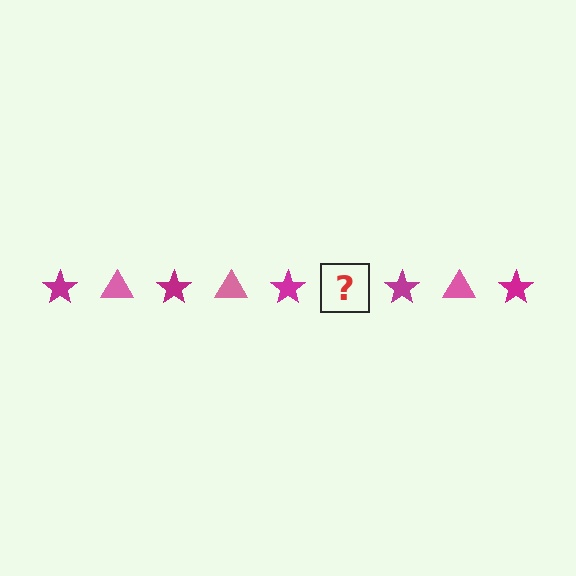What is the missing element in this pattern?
The missing element is a pink triangle.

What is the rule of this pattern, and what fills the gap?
The rule is that the pattern alternates between magenta star and pink triangle. The gap should be filled with a pink triangle.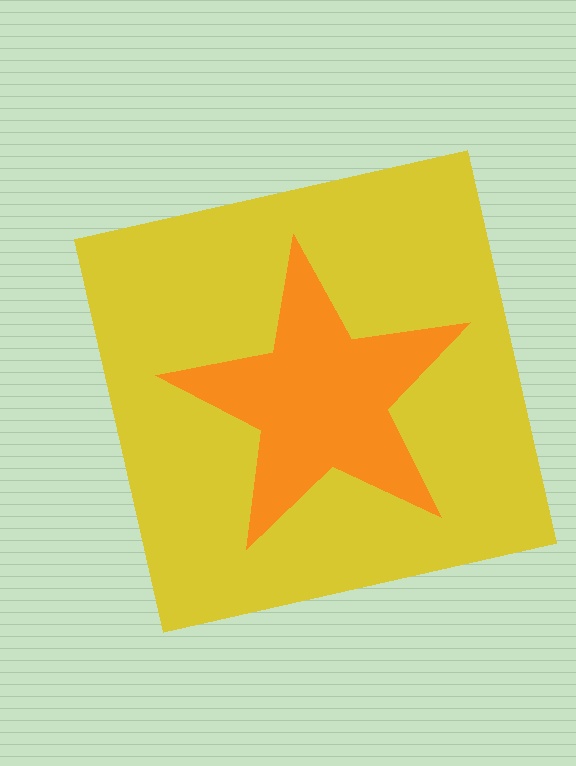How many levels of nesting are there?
2.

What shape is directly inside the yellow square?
The orange star.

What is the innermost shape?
The orange star.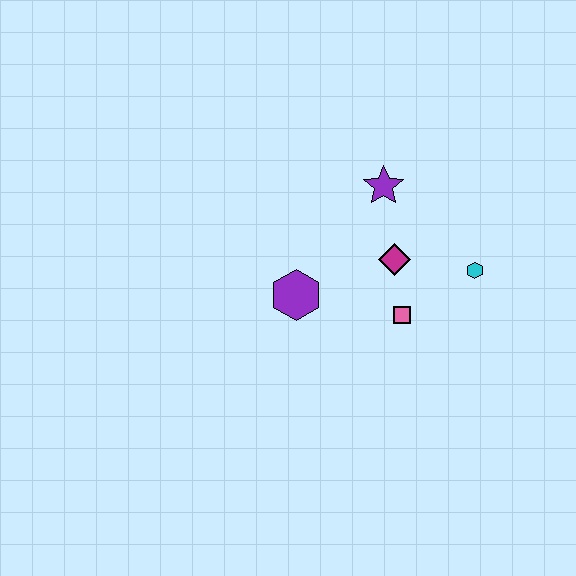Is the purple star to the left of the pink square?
Yes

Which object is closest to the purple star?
The magenta diamond is closest to the purple star.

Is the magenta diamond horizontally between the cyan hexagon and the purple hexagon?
Yes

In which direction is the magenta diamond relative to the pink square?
The magenta diamond is above the pink square.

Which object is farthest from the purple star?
The purple hexagon is farthest from the purple star.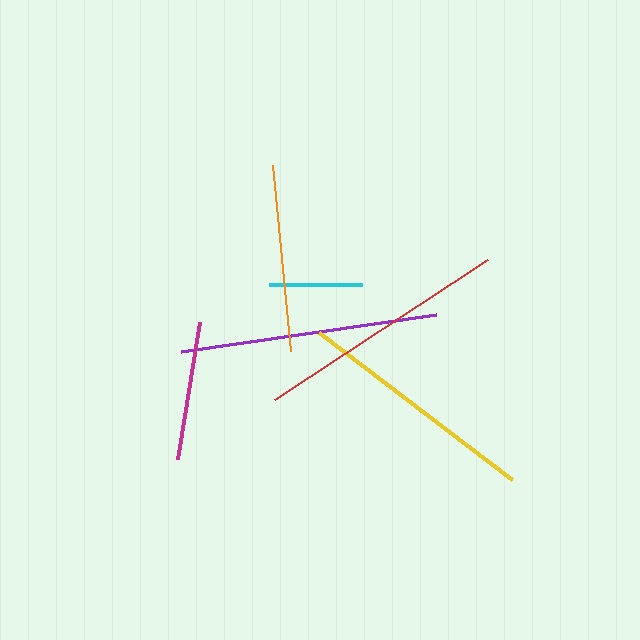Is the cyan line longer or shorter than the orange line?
The orange line is longer than the cyan line.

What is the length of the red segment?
The red segment is approximately 255 pixels long.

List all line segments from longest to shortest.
From longest to shortest: purple, red, yellow, orange, magenta, cyan.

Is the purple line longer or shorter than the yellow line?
The purple line is longer than the yellow line.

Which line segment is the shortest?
The cyan line is the shortest at approximately 93 pixels.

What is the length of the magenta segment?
The magenta segment is approximately 139 pixels long.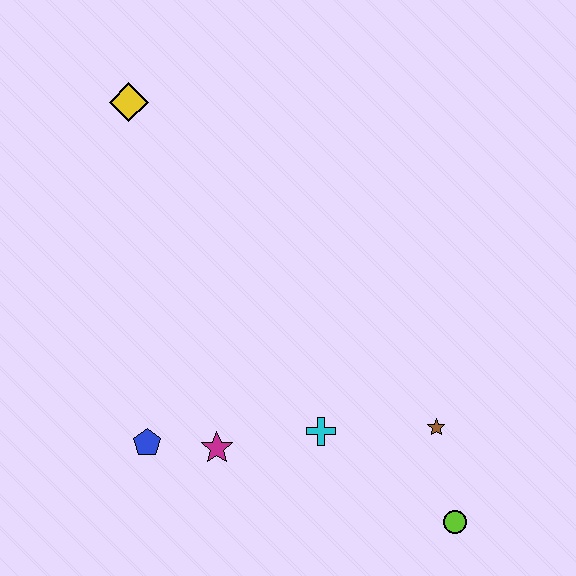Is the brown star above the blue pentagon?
Yes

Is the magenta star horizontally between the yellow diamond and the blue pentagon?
No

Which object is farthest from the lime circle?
The yellow diamond is farthest from the lime circle.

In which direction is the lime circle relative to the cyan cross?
The lime circle is to the right of the cyan cross.